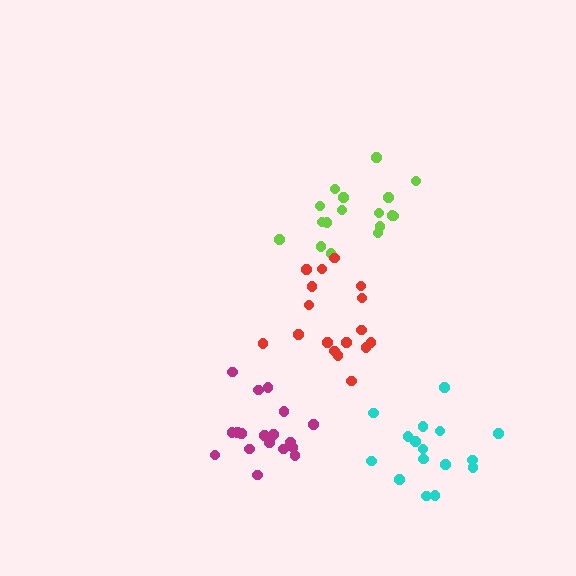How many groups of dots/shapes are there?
There are 4 groups.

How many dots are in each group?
Group 1: 18 dots, Group 2: 16 dots, Group 3: 17 dots, Group 4: 17 dots (68 total).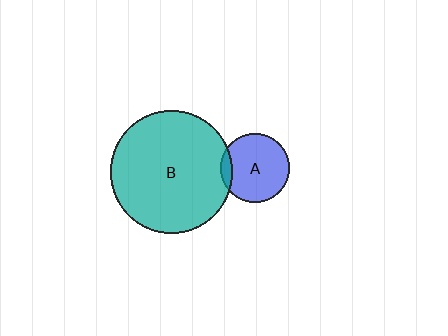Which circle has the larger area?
Circle B (teal).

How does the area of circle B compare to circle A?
Approximately 3.2 times.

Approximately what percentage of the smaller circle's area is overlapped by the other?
Approximately 10%.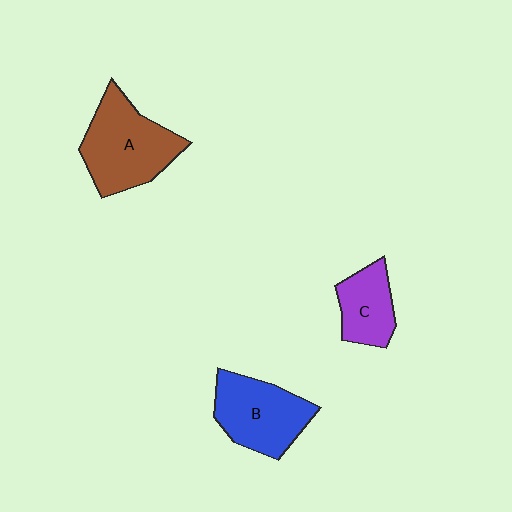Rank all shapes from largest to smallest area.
From largest to smallest: A (brown), B (blue), C (purple).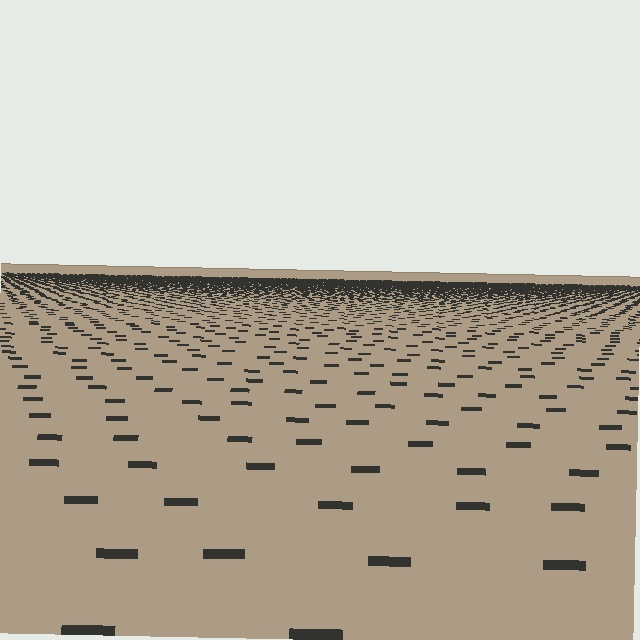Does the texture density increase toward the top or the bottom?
Density increases toward the top.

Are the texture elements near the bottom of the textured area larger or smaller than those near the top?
Larger. Near the bottom, elements are closer to the viewer and appear at a bigger on-screen size.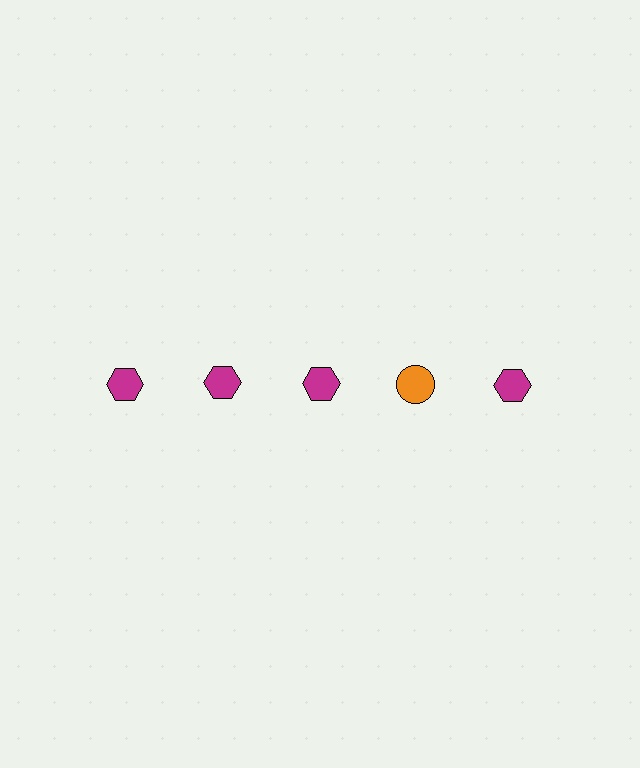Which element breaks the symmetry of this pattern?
The orange circle in the top row, second from right column breaks the symmetry. All other shapes are magenta hexagons.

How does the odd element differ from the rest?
It differs in both color (orange instead of magenta) and shape (circle instead of hexagon).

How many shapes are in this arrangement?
There are 5 shapes arranged in a grid pattern.